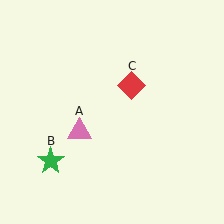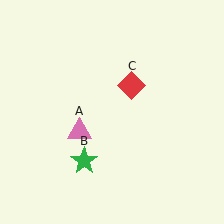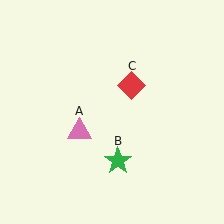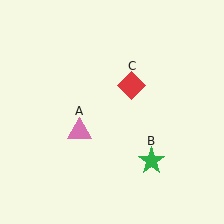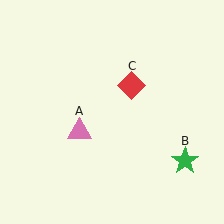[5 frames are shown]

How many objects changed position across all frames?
1 object changed position: green star (object B).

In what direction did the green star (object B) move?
The green star (object B) moved right.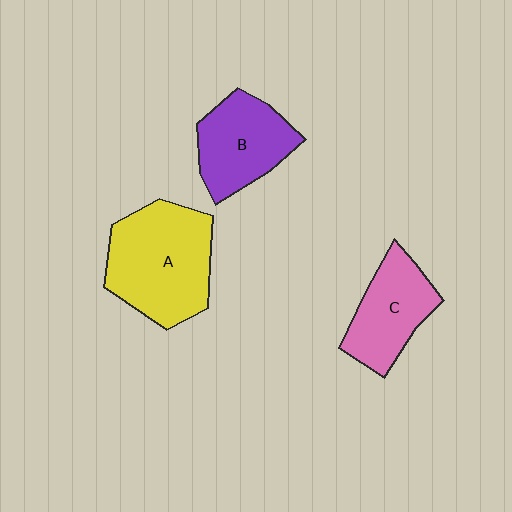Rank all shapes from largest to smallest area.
From largest to smallest: A (yellow), B (purple), C (pink).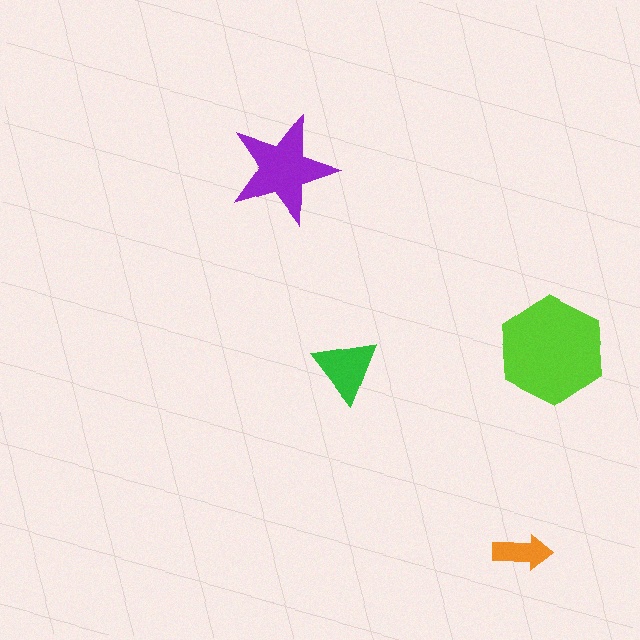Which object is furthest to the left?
The purple star is leftmost.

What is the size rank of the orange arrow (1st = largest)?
4th.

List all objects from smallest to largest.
The orange arrow, the green triangle, the purple star, the lime hexagon.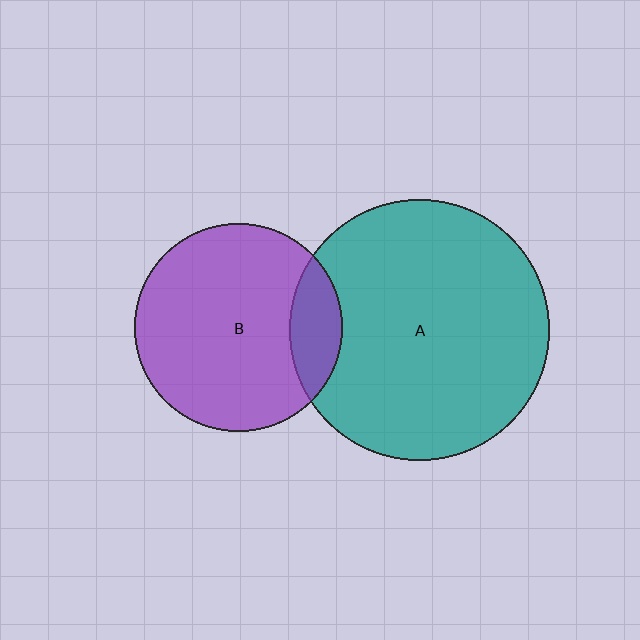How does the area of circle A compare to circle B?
Approximately 1.6 times.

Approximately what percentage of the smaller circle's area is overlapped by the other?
Approximately 15%.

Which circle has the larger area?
Circle A (teal).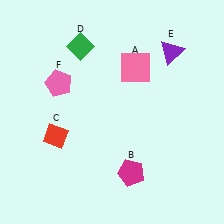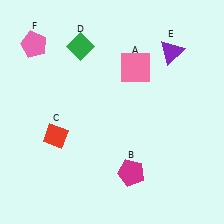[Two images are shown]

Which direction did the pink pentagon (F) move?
The pink pentagon (F) moved up.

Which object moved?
The pink pentagon (F) moved up.